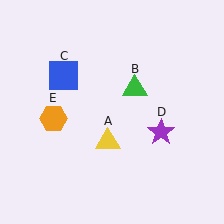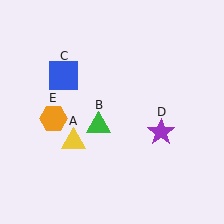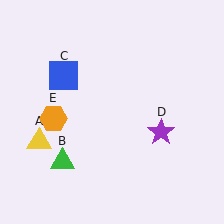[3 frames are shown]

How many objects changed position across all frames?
2 objects changed position: yellow triangle (object A), green triangle (object B).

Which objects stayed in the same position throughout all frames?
Blue square (object C) and purple star (object D) and orange hexagon (object E) remained stationary.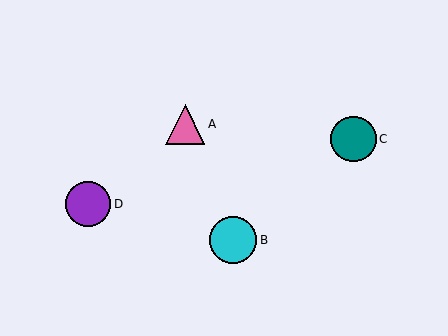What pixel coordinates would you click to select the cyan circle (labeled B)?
Click at (233, 240) to select the cyan circle B.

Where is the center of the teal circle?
The center of the teal circle is at (353, 139).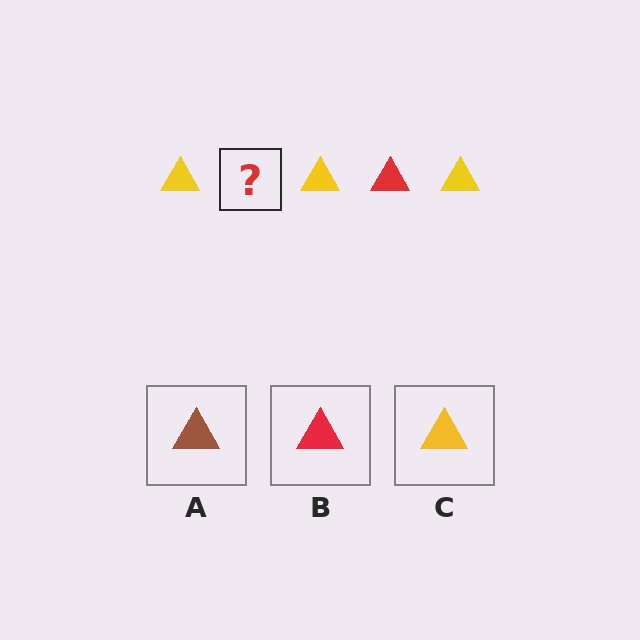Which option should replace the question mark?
Option B.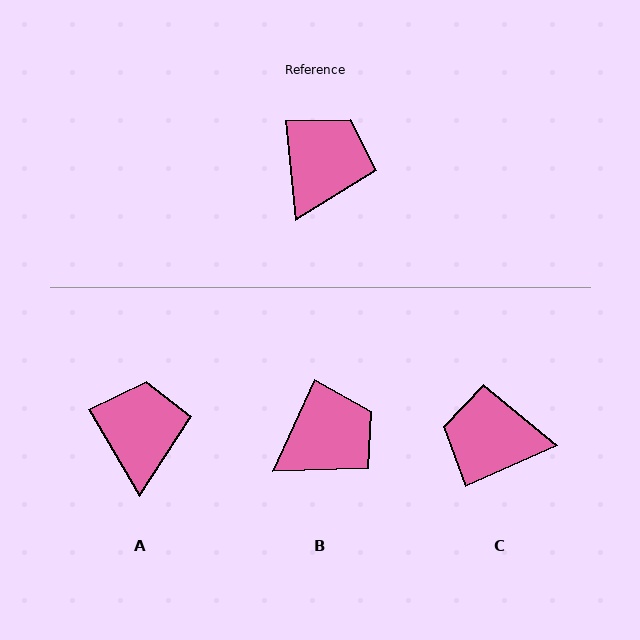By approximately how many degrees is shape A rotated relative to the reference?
Approximately 25 degrees counter-clockwise.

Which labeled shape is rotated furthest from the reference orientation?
C, about 109 degrees away.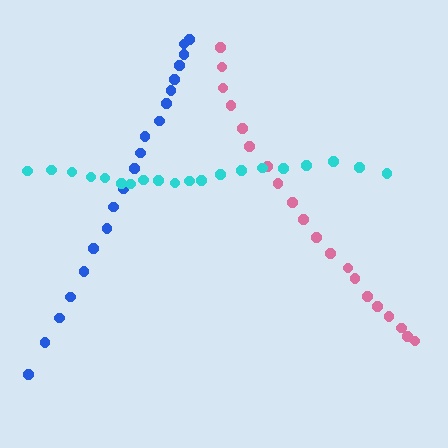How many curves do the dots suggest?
There are 3 distinct paths.